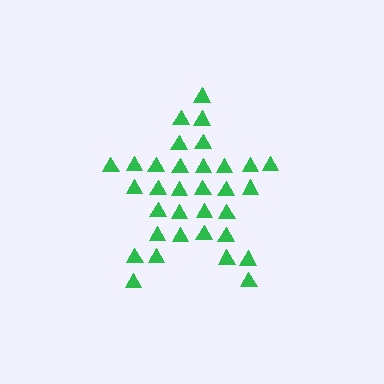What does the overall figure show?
The overall figure shows a star.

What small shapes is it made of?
It is made of small triangles.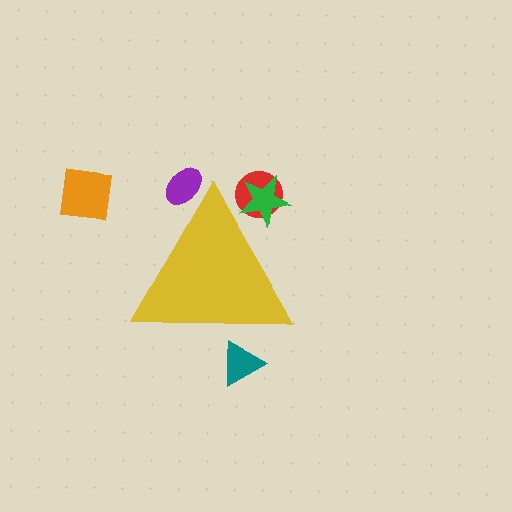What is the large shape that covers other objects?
A yellow triangle.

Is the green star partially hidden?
Yes, the green star is partially hidden behind the yellow triangle.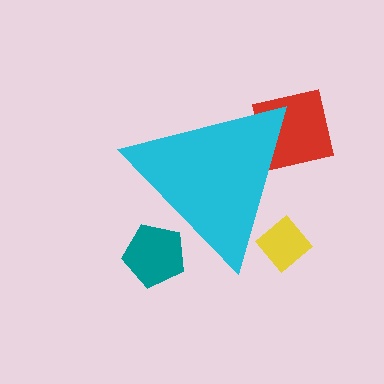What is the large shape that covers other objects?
A cyan triangle.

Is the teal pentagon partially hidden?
Yes, the teal pentagon is partially hidden behind the cyan triangle.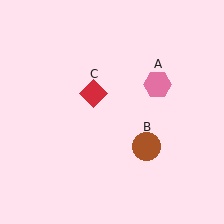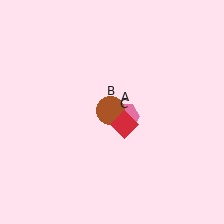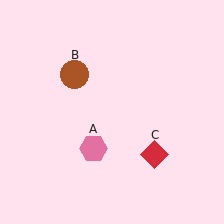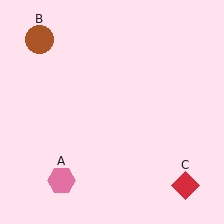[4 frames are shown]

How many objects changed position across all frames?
3 objects changed position: pink hexagon (object A), brown circle (object B), red diamond (object C).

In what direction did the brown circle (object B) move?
The brown circle (object B) moved up and to the left.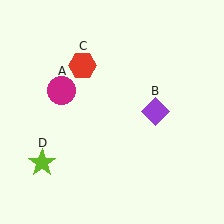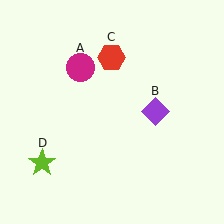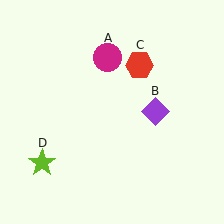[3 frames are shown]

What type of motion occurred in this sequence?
The magenta circle (object A), red hexagon (object C) rotated clockwise around the center of the scene.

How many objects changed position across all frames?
2 objects changed position: magenta circle (object A), red hexagon (object C).